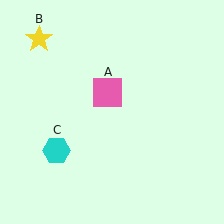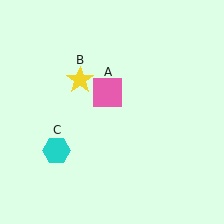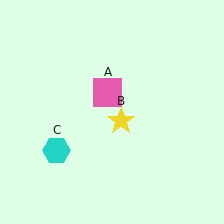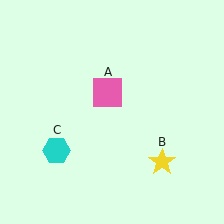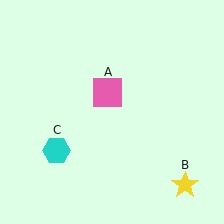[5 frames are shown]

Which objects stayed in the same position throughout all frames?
Pink square (object A) and cyan hexagon (object C) remained stationary.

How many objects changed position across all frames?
1 object changed position: yellow star (object B).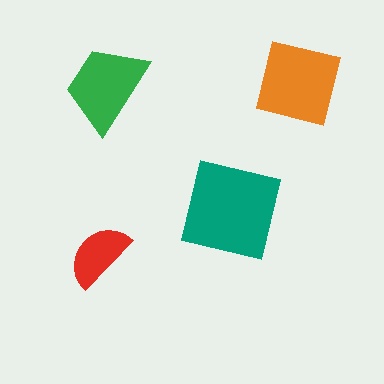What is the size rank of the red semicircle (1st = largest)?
4th.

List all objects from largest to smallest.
The teal square, the orange square, the green trapezoid, the red semicircle.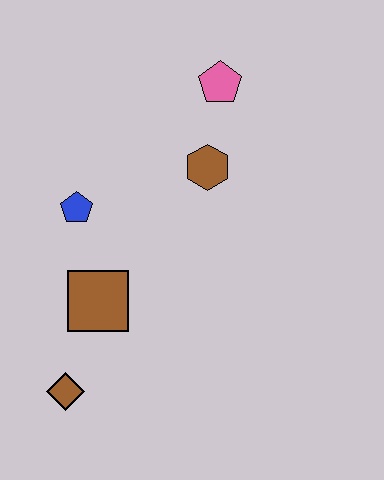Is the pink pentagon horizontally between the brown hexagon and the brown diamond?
No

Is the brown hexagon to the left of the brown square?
No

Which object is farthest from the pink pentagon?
The brown diamond is farthest from the pink pentagon.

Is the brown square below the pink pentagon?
Yes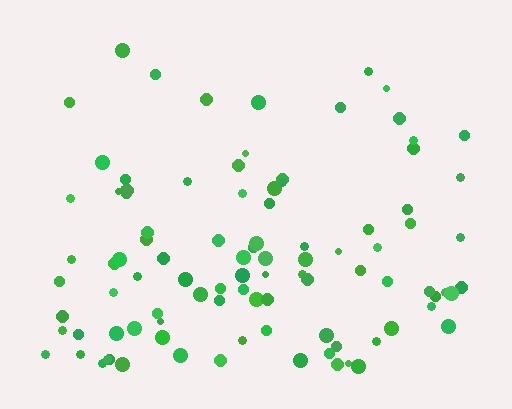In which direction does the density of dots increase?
From top to bottom, with the bottom side densest.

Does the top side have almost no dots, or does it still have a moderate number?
Still a moderate number, just noticeably fewer than the bottom.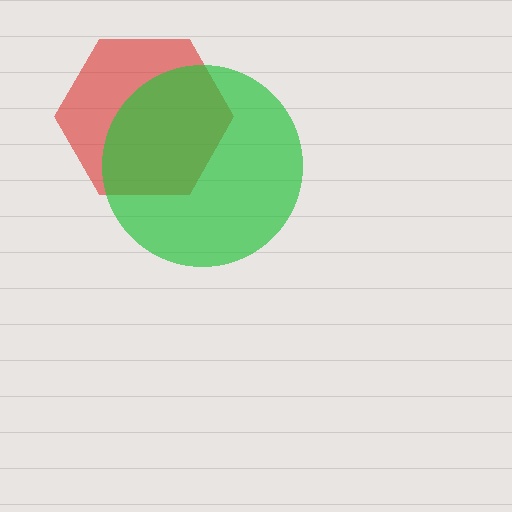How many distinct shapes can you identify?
There are 2 distinct shapes: a red hexagon, a green circle.